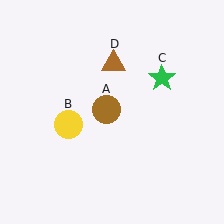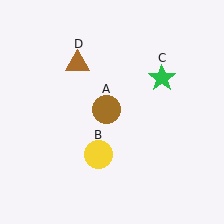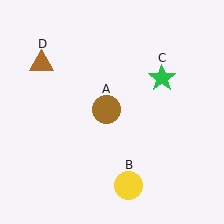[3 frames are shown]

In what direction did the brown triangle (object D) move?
The brown triangle (object D) moved left.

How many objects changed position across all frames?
2 objects changed position: yellow circle (object B), brown triangle (object D).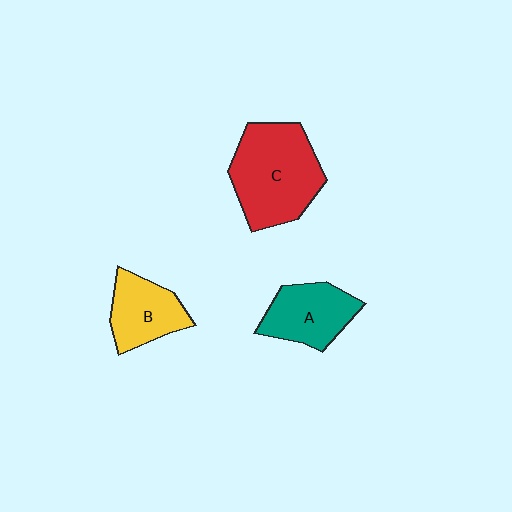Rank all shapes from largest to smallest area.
From largest to smallest: C (red), A (teal), B (yellow).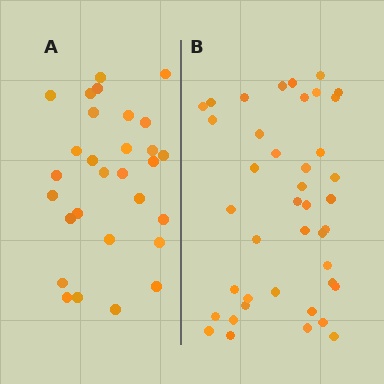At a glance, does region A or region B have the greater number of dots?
Region B (the right region) has more dots.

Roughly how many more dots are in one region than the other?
Region B has roughly 12 or so more dots than region A.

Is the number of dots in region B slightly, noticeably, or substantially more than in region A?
Region B has noticeably more, but not dramatically so. The ratio is roughly 1.4 to 1.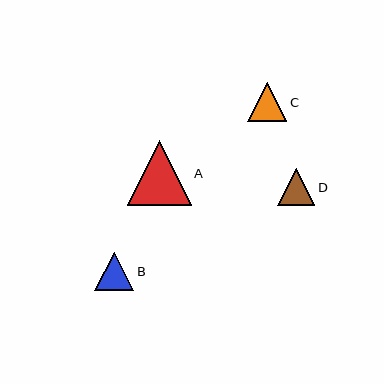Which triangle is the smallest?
Triangle D is the smallest with a size of approximately 37 pixels.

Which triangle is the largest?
Triangle A is the largest with a size of approximately 64 pixels.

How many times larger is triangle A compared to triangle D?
Triangle A is approximately 1.7 times the size of triangle D.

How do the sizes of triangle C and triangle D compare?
Triangle C and triangle D are approximately the same size.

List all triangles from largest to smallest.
From largest to smallest: A, C, B, D.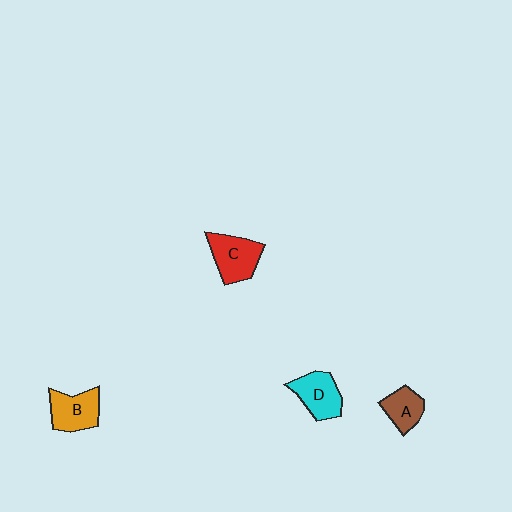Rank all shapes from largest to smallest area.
From largest to smallest: C (red), B (orange), D (cyan), A (brown).